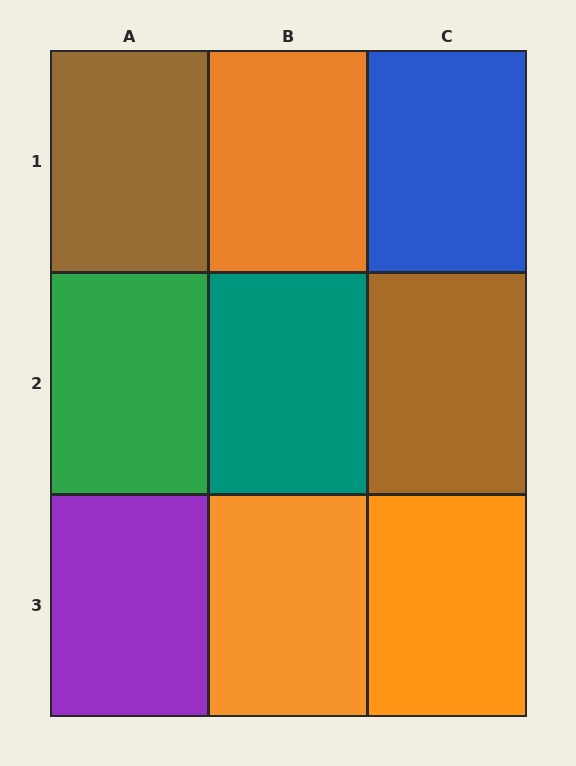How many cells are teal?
1 cell is teal.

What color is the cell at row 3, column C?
Orange.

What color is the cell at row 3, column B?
Orange.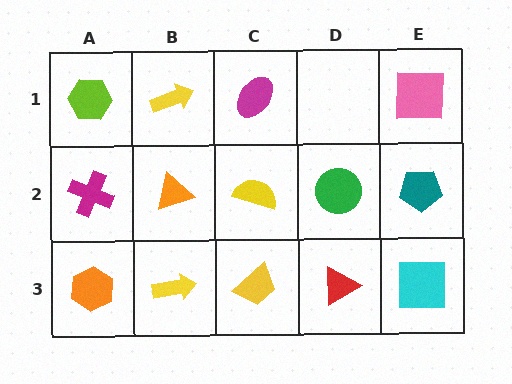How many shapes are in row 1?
4 shapes.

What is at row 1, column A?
A lime hexagon.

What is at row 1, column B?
A yellow arrow.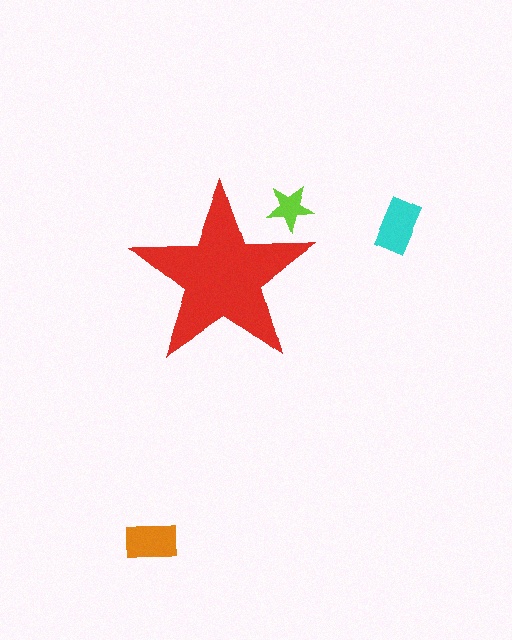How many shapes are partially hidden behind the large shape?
1 shape is partially hidden.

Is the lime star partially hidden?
Yes, the lime star is partially hidden behind the red star.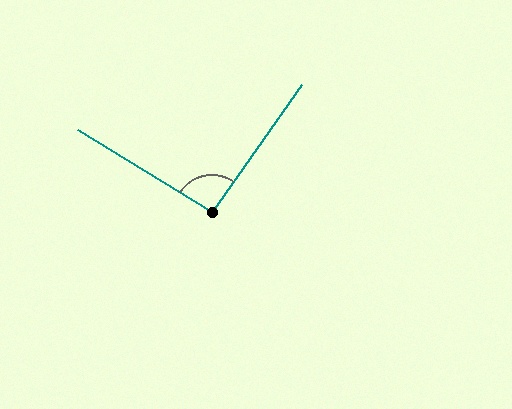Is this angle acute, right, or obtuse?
It is approximately a right angle.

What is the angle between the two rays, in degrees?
Approximately 93 degrees.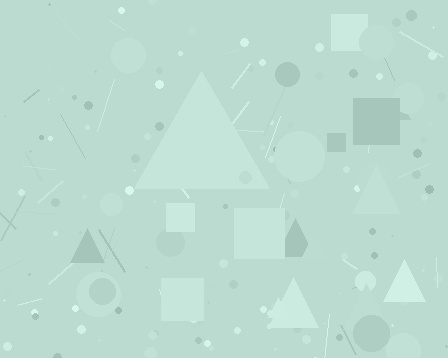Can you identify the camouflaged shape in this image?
The camouflaged shape is a triangle.